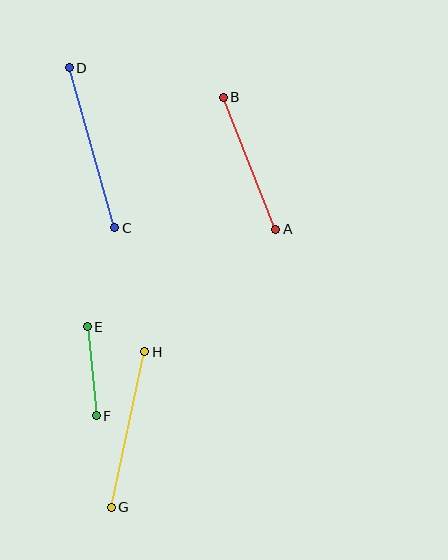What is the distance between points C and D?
The distance is approximately 166 pixels.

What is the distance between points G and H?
The distance is approximately 159 pixels.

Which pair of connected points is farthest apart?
Points C and D are farthest apart.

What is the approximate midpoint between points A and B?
The midpoint is at approximately (249, 163) pixels.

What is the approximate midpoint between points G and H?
The midpoint is at approximately (128, 430) pixels.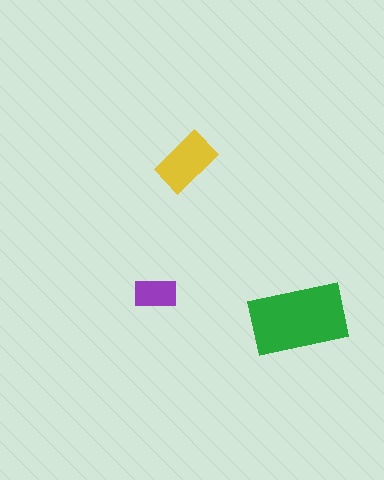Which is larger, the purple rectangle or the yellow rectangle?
The yellow one.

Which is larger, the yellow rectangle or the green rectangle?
The green one.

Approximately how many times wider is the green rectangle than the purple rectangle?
About 2.5 times wider.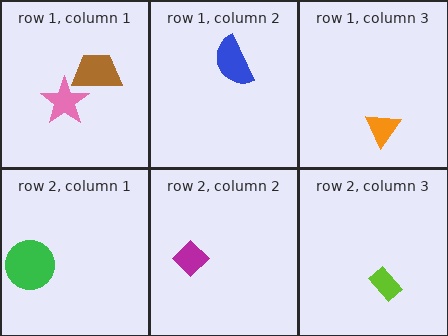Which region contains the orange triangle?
The row 1, column 3 region.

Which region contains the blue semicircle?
The row 1, column 2 region.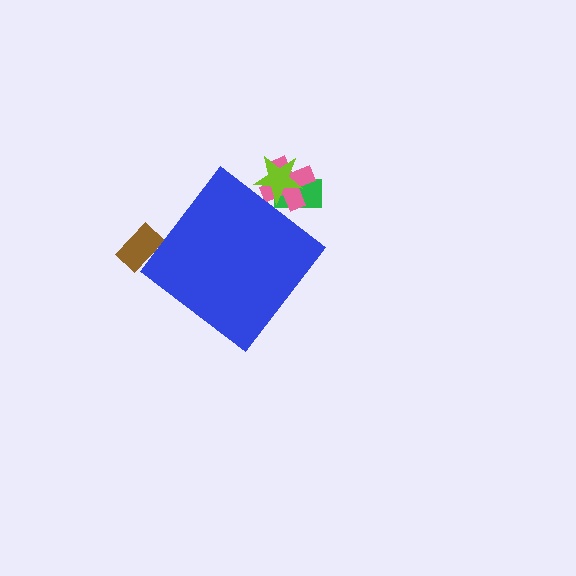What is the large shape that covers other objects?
A blue diamond.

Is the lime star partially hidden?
Yes, the lime star is partially hidden behind the blue diamond.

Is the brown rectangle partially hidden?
Yes, the brown rectangle is partially hidden behind the blue diamond.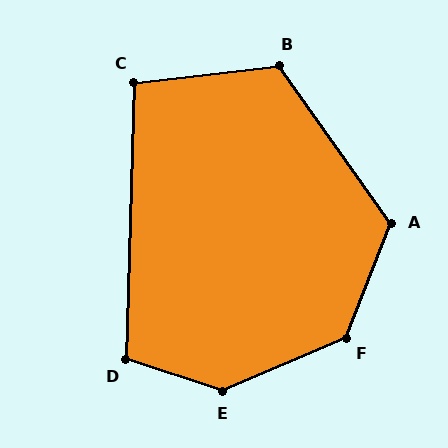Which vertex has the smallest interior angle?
C, at approximately 98 degrees.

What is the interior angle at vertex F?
Approximately 135 degrees (obtuse).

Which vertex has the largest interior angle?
E, at approximately 138 degrees.